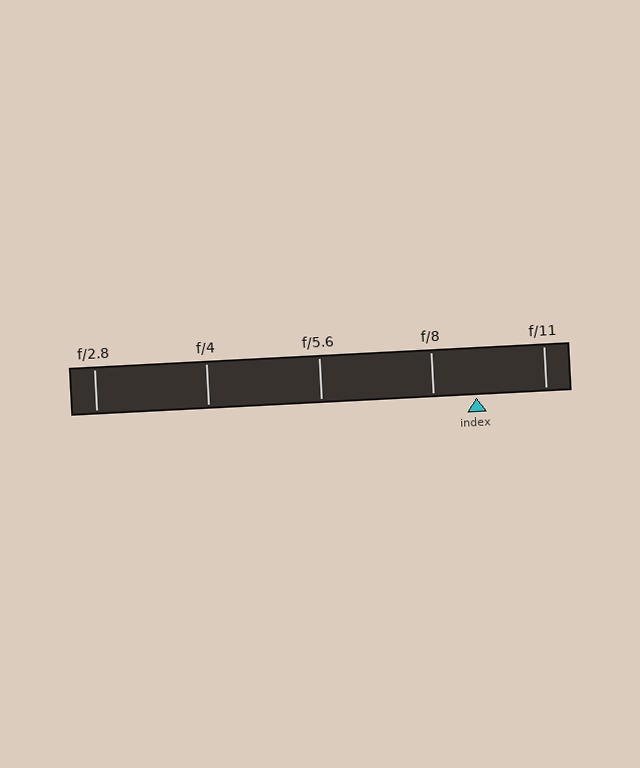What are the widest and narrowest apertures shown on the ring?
The widest aperture shown is f/2.8 and the narrowest is f/11.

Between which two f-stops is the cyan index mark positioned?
The index mark is between f/8 and f/11.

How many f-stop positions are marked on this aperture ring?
There are 5 f-stop positions marked.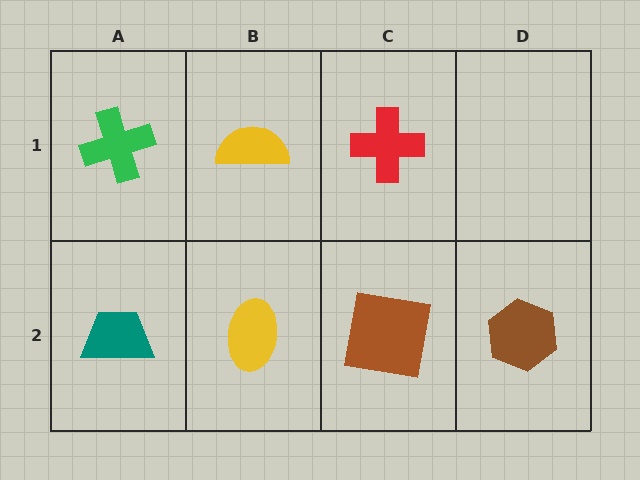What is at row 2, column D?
A brown hexagon.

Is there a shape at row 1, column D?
No, that cell is empty.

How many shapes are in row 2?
4 shapes.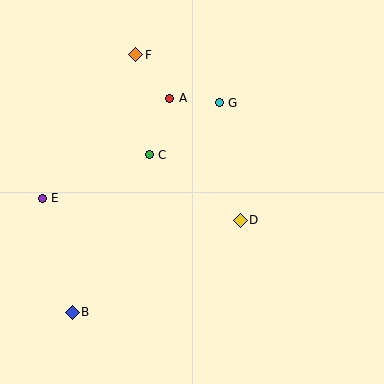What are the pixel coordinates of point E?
Point E is at (42, 198).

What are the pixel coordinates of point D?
Point D is at (240, 220).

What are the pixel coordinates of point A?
Point A is at (170, 98).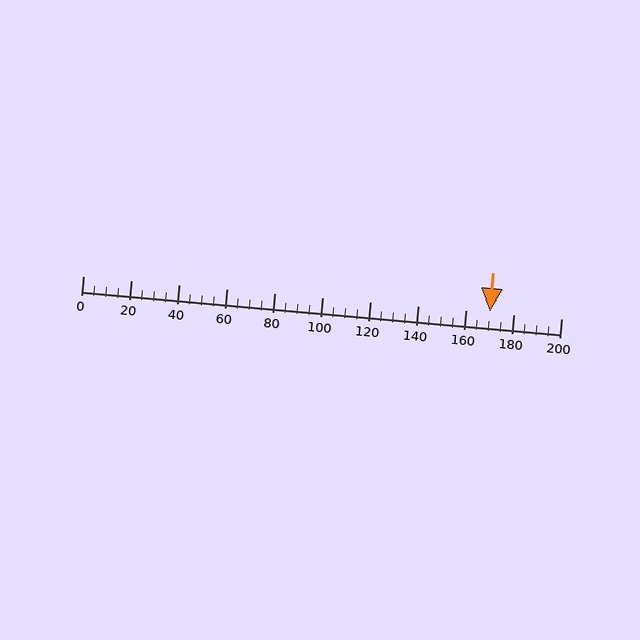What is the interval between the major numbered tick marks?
The major tick marks are spaced 20 units apart.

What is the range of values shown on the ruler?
The ruler shows values from 0 to 200.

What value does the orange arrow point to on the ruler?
The orange arrow points to approximately 170.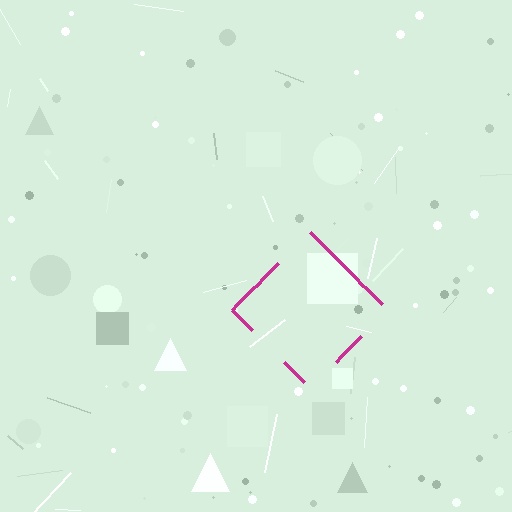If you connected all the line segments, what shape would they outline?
They would outline a diamond.